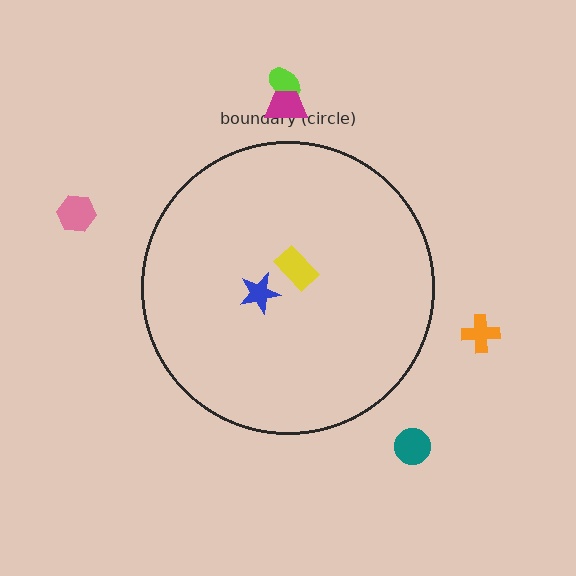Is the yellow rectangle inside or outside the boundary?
Inside.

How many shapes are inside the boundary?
2 inside, 5 outside.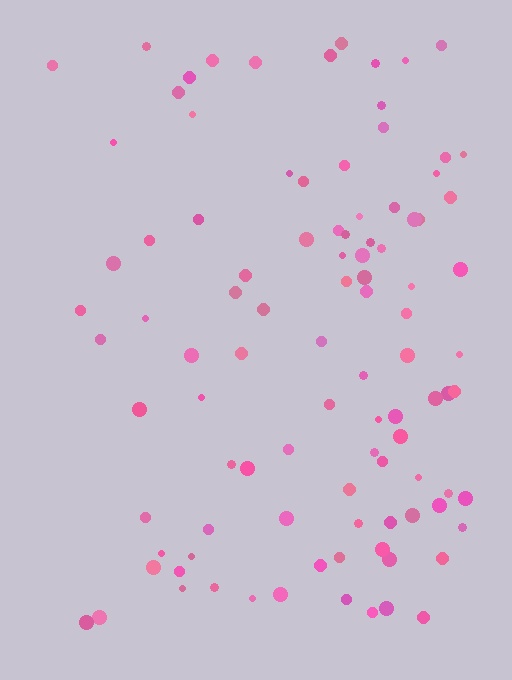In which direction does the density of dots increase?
From left to right, with the right side densest.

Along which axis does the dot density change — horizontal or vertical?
Horizontal.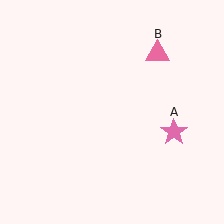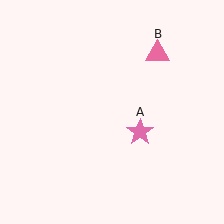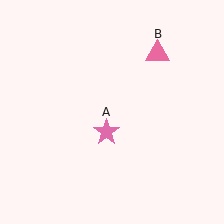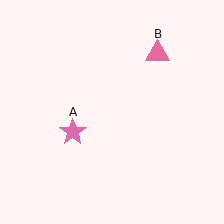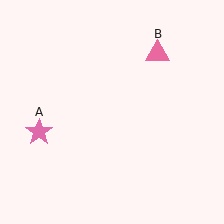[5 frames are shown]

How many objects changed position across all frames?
1 object changed position: pink star (object A).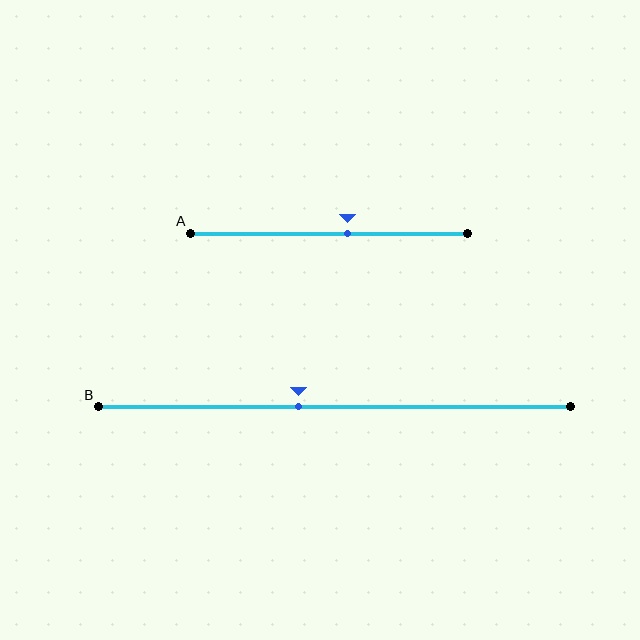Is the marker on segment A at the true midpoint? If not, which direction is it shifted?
No, the marker on segment A is shifted to the right by about 7% of the segment length.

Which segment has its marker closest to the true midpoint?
Segment A has its marker closest to the true midpoint.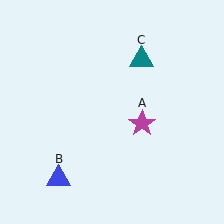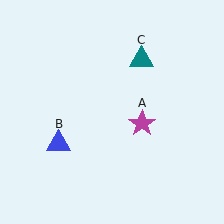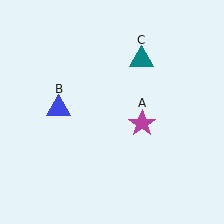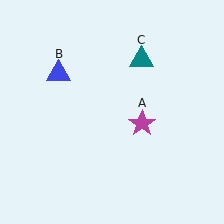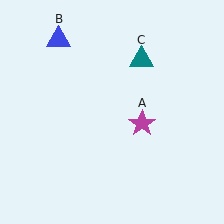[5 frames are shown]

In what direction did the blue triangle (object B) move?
The blue triangle (object B) moved up.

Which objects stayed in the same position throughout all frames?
Magenta star (object A) and teal triangle (object C) remained stationary.